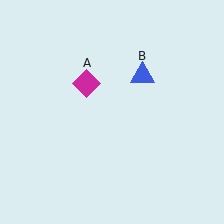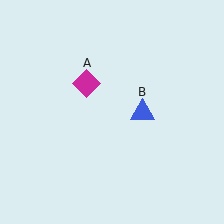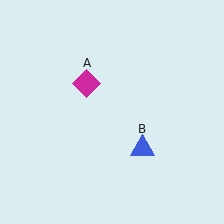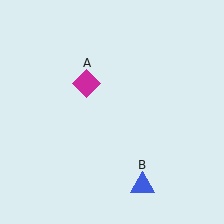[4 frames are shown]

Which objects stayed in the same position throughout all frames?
Magenta diamond (object A) remained stationary.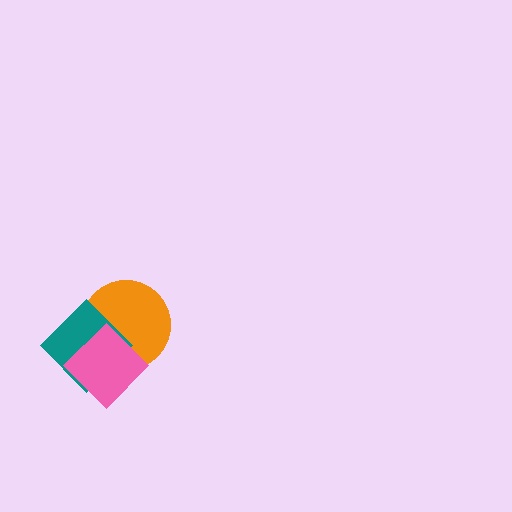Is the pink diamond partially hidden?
No, no other shape covers it.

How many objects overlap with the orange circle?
2 objects overlap with the orange circle.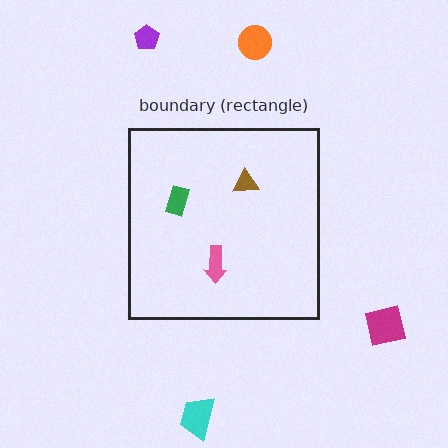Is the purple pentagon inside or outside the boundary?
Outside.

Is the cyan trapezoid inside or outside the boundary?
Outside.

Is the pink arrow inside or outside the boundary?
Inside.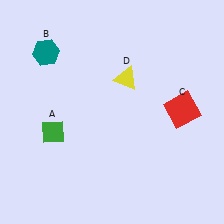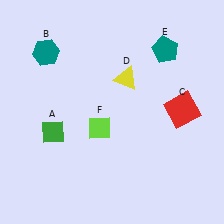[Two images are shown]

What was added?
A teal pentagon (E), a lime diamond (F) were added in Image 2.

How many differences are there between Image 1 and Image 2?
There are 2 differences between the two images.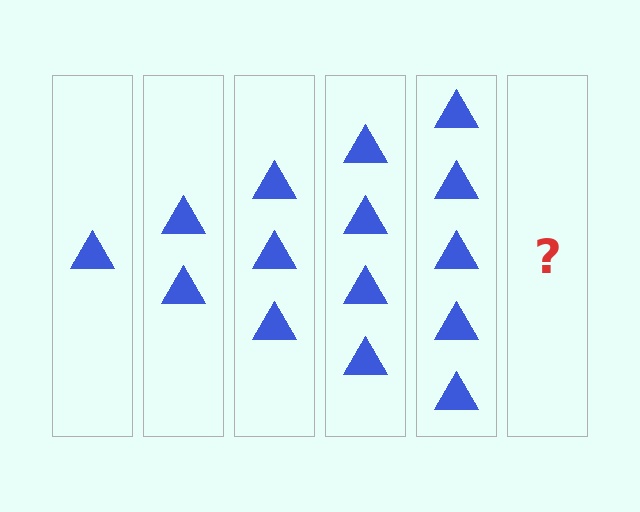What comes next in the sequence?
The next element should be 6 triangles.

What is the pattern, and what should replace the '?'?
The pattern is that each step adds one more triangle. The '?' should be 6 triangles.